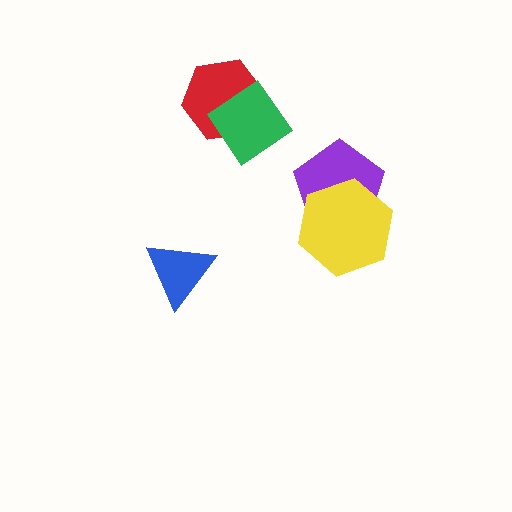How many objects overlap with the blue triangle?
0 objects overlap with the blue triangle.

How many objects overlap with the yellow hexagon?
1 object overlaps with the yellow hexagon.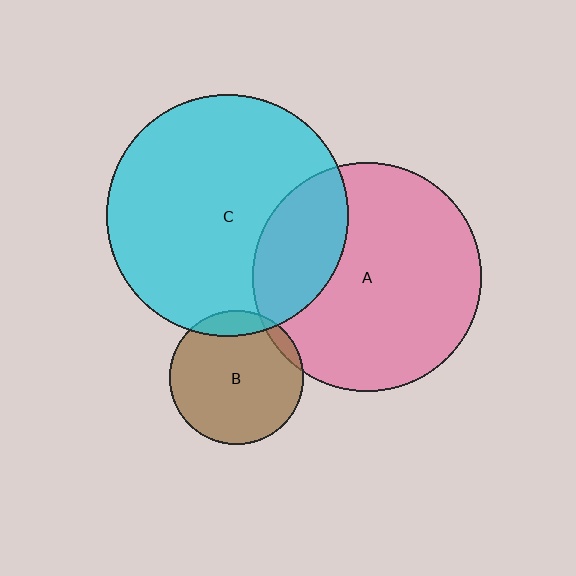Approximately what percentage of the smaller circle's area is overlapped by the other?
Approximately 5%.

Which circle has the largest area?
Circle C (cyan).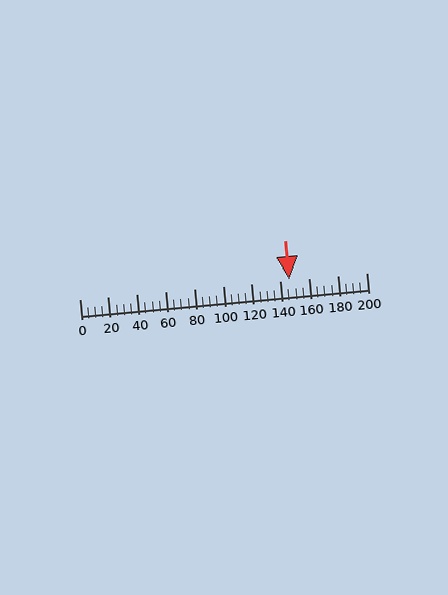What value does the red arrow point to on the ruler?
The red arrow points to approximately 146.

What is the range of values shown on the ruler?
The ruler shows values from 0 to 200.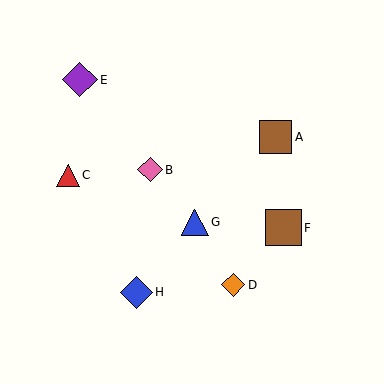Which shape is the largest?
The brown square (labeled F) is the largest.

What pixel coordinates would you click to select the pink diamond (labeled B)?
Click at (150, 170) to select the pink diamond B.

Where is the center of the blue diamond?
The center of the blue diamond is at (137, 292).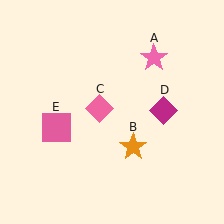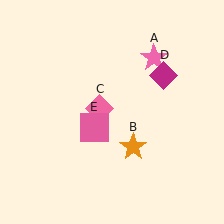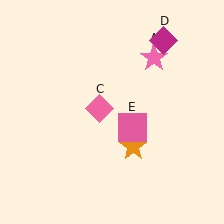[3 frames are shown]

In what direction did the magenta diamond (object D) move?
The magenta diamond (object D) moved up.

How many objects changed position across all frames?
2 objects changed position: magenta diamond (object D), pink square (object E).